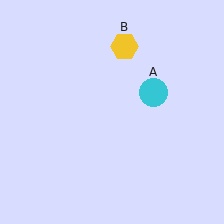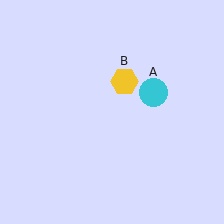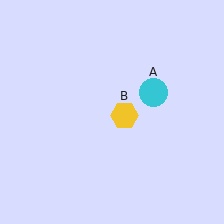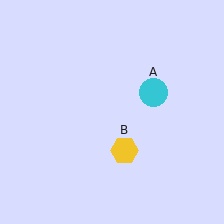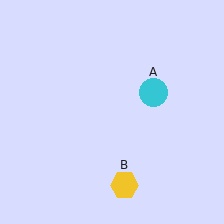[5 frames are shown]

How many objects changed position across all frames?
1 object changed position: yellow hexagon (object B).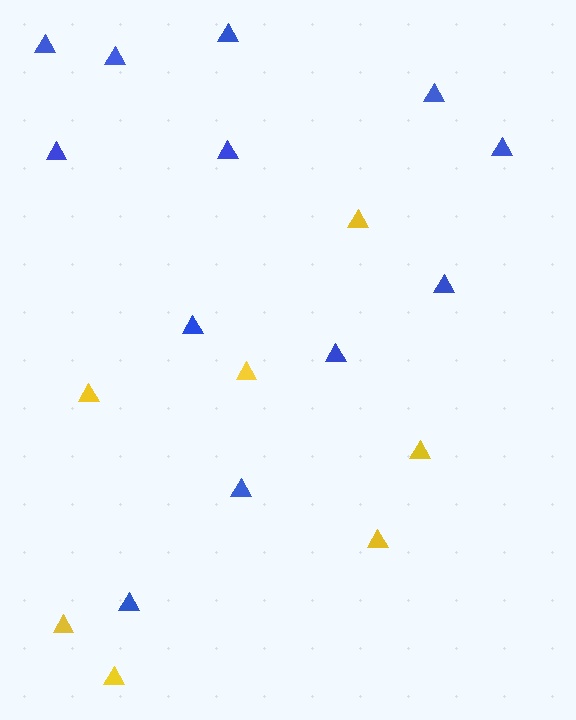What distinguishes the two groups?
There are 2 groups: one group of blue triangles (12) and one group of yellow triangles (7).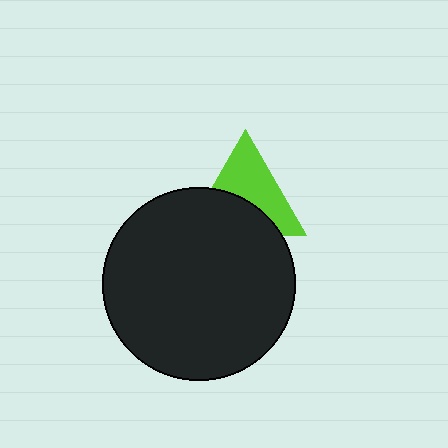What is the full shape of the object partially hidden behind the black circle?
The partially hidden object is a lime triangle.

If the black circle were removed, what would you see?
You would see the complete lime triangle.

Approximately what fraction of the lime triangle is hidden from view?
Roughly 45% of the lime triangle is hidden behind the black circle.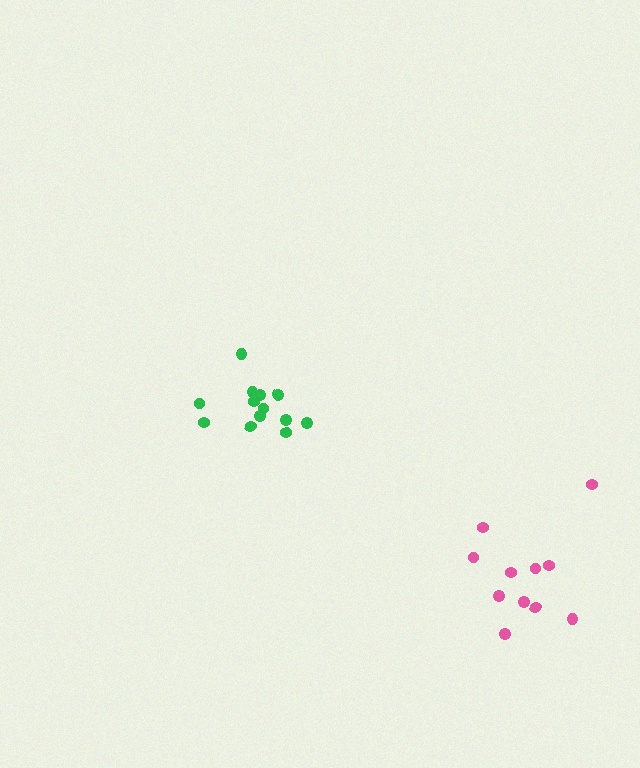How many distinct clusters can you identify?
There are 2 distinct clusters.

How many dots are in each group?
Group 1: 11 dots, Group 2: 13 dots (24 total).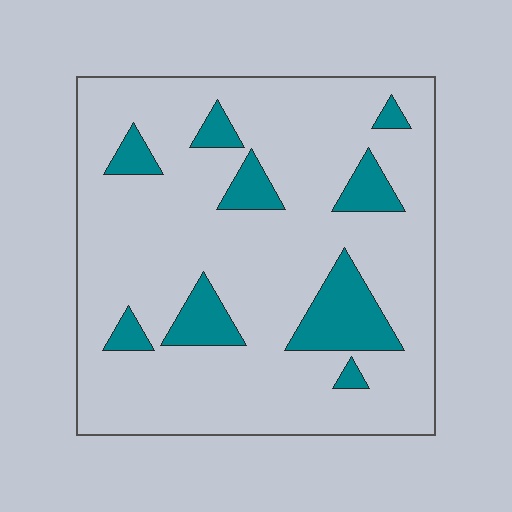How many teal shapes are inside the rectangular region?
9.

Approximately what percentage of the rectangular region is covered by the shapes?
Approximately 15%.